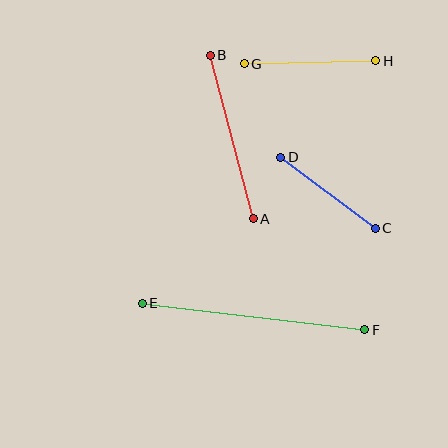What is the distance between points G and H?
The distance is approximately 131 pixels.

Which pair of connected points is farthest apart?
Points E and F are farthest apart.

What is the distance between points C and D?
The distance is approximately 118 pixels.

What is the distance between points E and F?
The distance is approximately 224 pixels.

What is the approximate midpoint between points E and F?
The midpoint is at approximately (253, 316) pixels.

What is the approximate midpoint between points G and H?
The midpoint is at approximately (310, 62) pixels.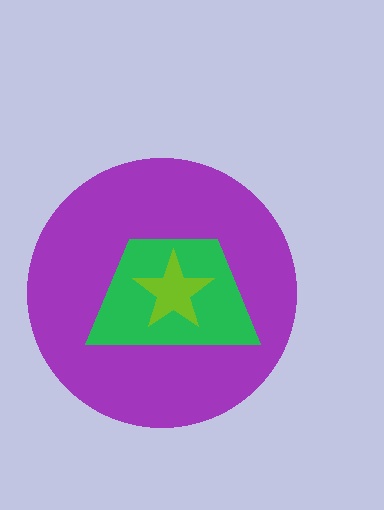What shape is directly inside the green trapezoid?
The lime star.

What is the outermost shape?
The purple circle.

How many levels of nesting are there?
3.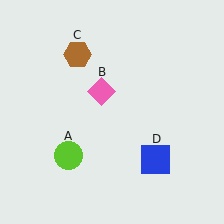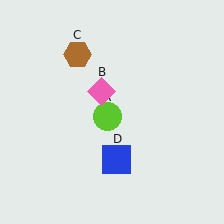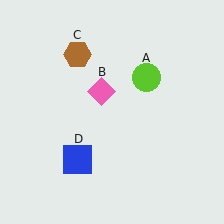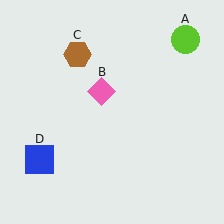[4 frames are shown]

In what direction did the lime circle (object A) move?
The lime circle (object A) moved up and to the right.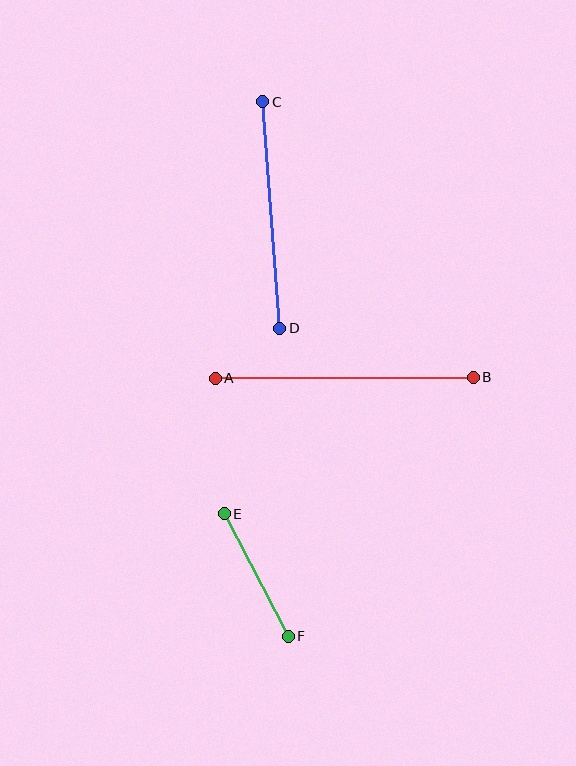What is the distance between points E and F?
The distance is approximately 139 pixels.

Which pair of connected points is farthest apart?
Points A and B are farthest apart.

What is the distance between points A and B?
The distance is approximately 258 pixels.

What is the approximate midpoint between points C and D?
The midpoint is at approximately (271, 215) pixels.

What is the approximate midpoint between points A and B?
The midpoint is at approximately (344, 378) pixels.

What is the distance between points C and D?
The distance is approximately 227 pixels.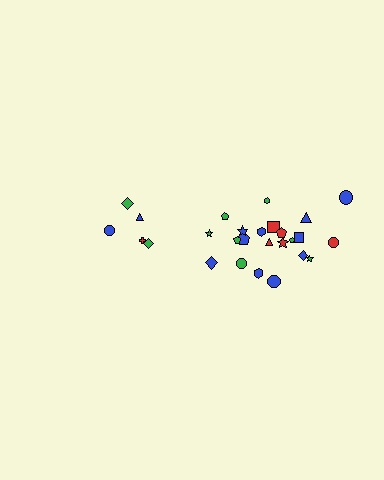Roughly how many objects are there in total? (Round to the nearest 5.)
Roughly 25 objects in total.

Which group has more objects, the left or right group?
The right group.